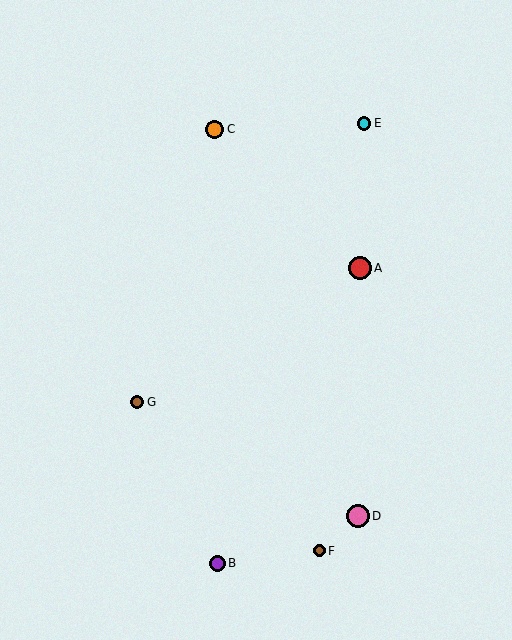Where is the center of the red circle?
The center of the red circle is at (360, 268).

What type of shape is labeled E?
Shape E is a cyan circle.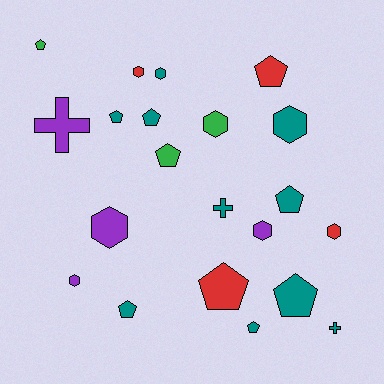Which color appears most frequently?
Teal, with 10 objects.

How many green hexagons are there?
There is 1 green hexagon.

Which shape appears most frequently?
Pentagon, with 10 objects.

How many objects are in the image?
There are 21 objects.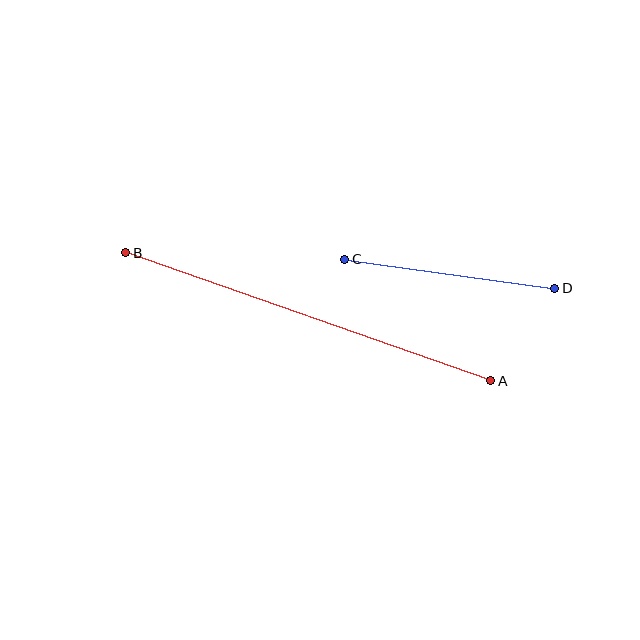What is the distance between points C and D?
The distance is approximately 212 pixels.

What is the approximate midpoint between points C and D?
The midpoint is at approximately (450, 274) pixels.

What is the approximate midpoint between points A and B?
The midpoint is at approximately (308, 317) pixels.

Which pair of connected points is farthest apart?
Points A and B are farthest apart.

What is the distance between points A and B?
The distance is approximately 387 pixels.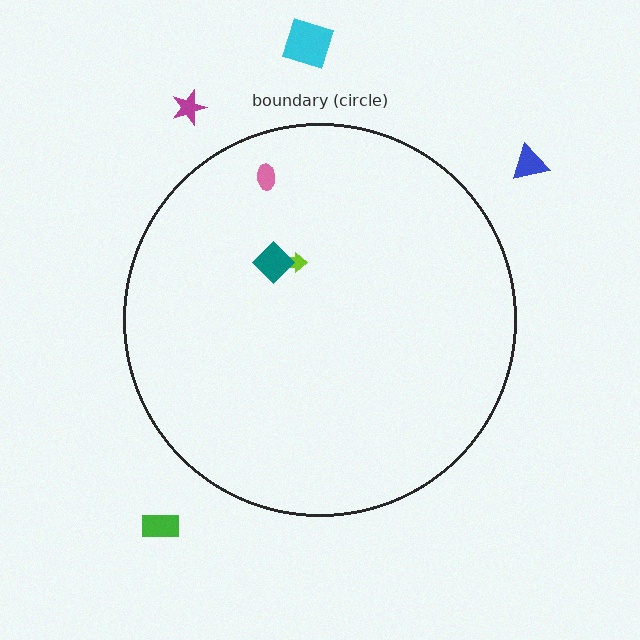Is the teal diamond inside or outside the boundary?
Inside.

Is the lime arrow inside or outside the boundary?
Inside.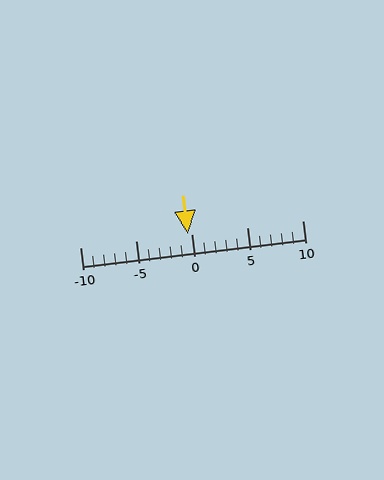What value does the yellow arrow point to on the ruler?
The yellow arrow points to approximately 0.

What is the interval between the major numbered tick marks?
The major tick marks are spaced 5 units apart.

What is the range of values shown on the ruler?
The ruler shows values from -10 to 10.